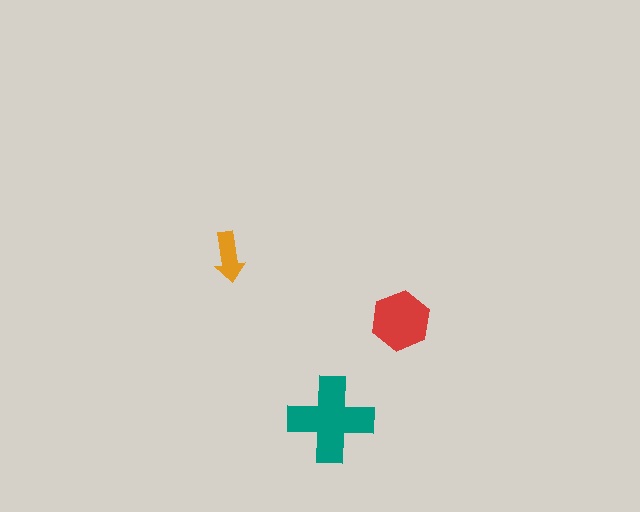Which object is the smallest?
The orange arrow.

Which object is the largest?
The teal cross.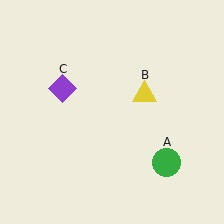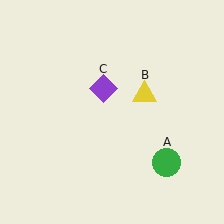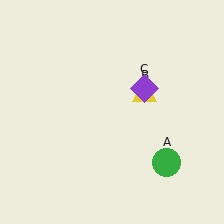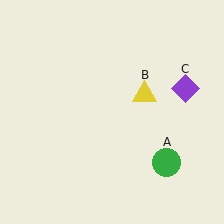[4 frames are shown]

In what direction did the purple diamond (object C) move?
The purple diamond (object C) moved right.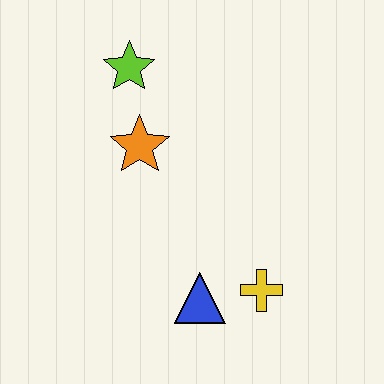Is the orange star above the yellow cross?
Yes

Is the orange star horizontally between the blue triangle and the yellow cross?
No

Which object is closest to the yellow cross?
The blue triangle is closest to the yellow cross.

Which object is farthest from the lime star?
The yellow cross is farthest from the lime star.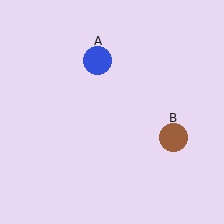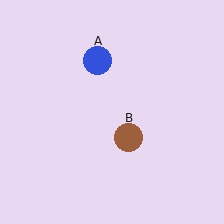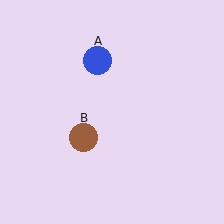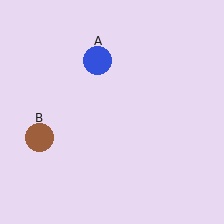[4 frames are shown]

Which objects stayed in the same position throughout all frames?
Blue circle (object A) remained stationary.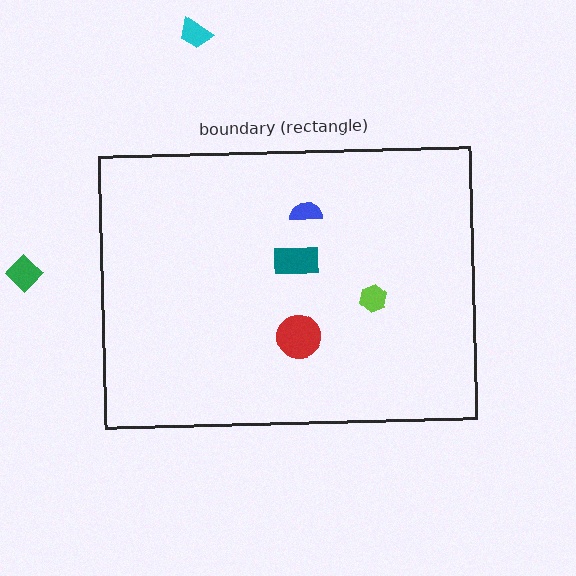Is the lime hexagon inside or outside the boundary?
Inside.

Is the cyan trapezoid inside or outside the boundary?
Outside.